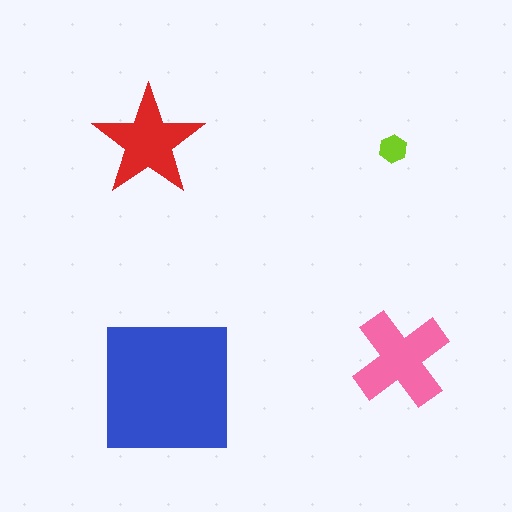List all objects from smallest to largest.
The lime hexagon, the red star, the pink cross, the blue square.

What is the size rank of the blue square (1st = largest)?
1st.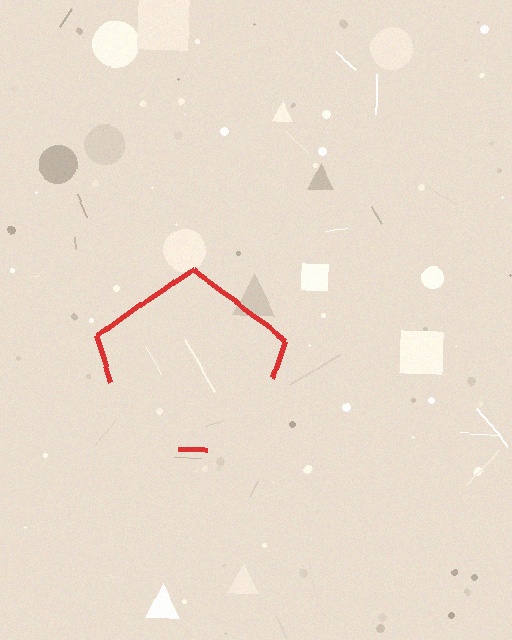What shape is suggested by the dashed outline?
The dashed outline suggests a pentagon.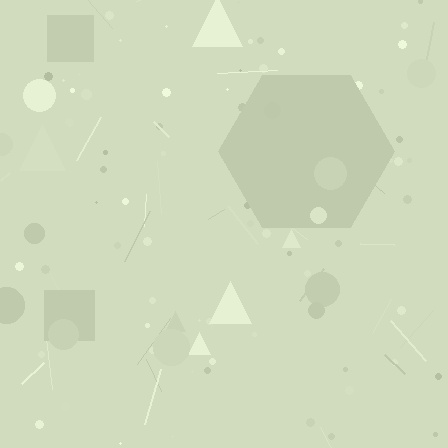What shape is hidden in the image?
A hexagon is hidden in the image.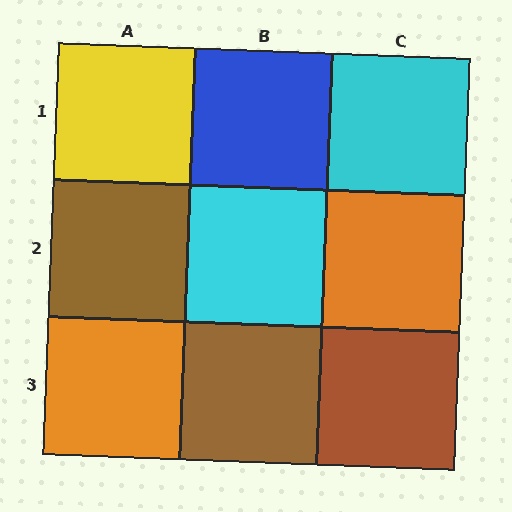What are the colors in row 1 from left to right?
Yellow, blue, cyan.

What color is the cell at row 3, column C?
Brown.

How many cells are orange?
2 cells are orange.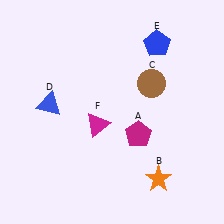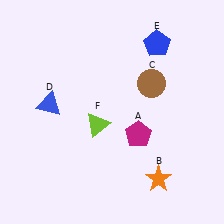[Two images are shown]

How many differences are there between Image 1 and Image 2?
There is 1 difference between the two images.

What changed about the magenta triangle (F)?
In Image 1, F is magenta. In Image 2, it changed to lime.